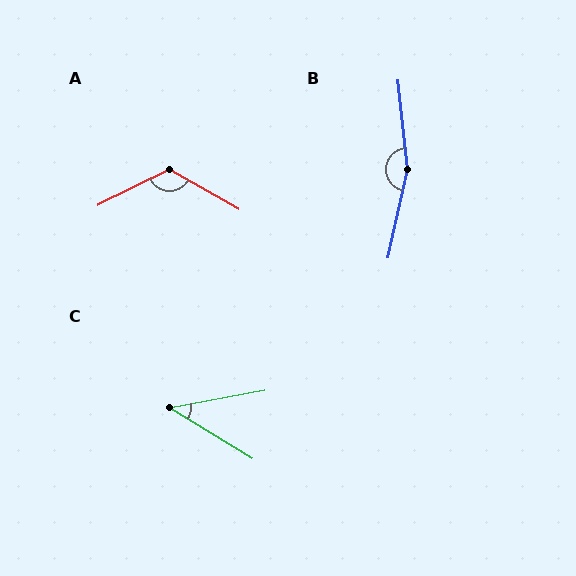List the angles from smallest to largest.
C (42°), A (124°), B (161°).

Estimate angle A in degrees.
Approximately 124 degrees.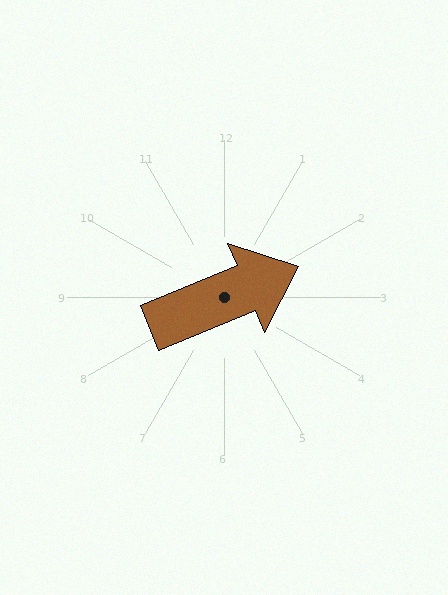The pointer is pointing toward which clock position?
Roughly 2 o'clock.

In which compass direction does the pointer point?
East.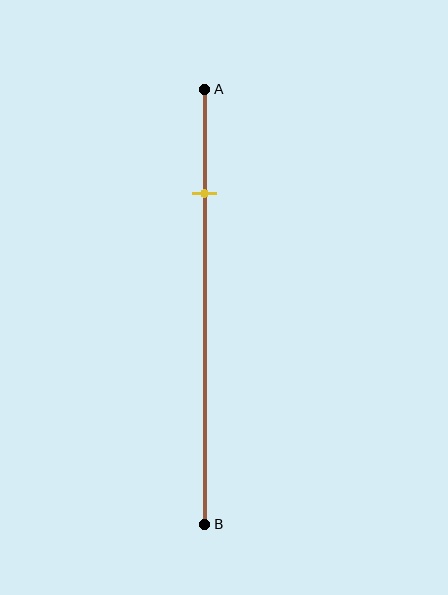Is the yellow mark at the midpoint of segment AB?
No, the mark is at about 25% from A, not at the 50% midpoint.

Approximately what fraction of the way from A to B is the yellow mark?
The yellow mark is approximately 25% of the way from A to B.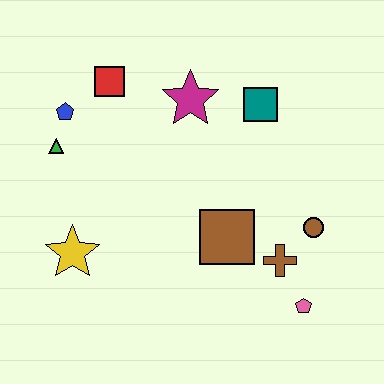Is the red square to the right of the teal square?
No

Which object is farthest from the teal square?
The yellow star is farthest from the teal square.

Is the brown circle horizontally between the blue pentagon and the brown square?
No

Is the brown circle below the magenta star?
Yes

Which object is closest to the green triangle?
The blue pentagon is closest to the green triangle.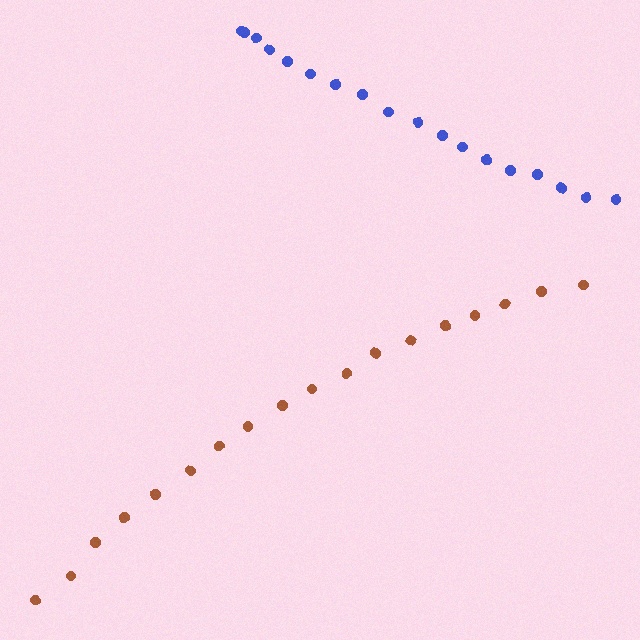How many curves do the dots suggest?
There are 2 distinct paths.